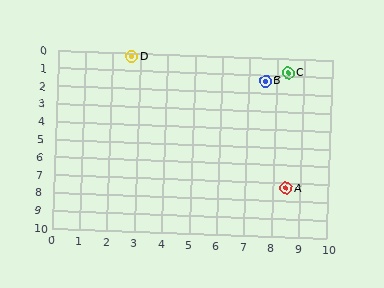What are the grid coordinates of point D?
Point D is at approximately (2.7, 0.2).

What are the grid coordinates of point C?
Point C is at approximately (8.4, 0.8).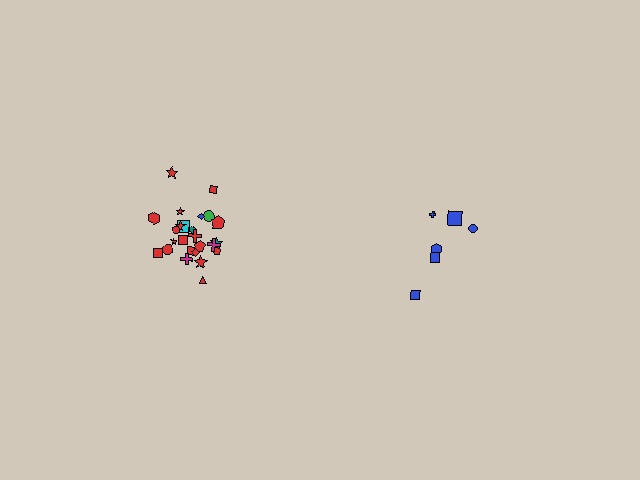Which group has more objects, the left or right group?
The left group.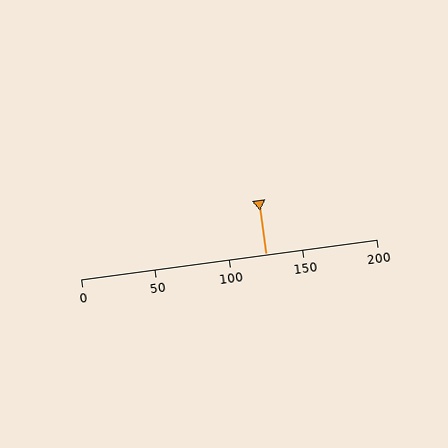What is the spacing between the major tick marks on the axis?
The major ticks are spaced 50 apart.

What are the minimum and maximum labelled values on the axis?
The axis runs from 0 to 200.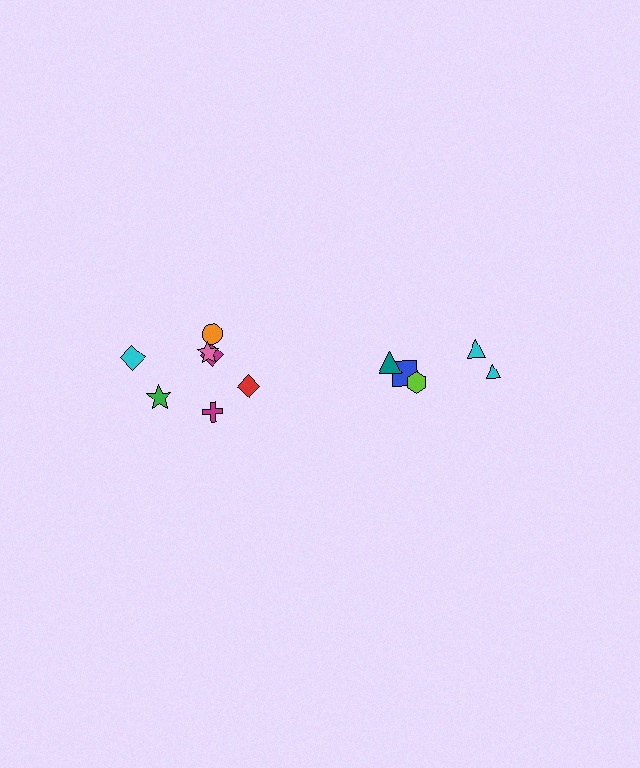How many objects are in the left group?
There are 7 objects.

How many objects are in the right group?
There are 5 objects.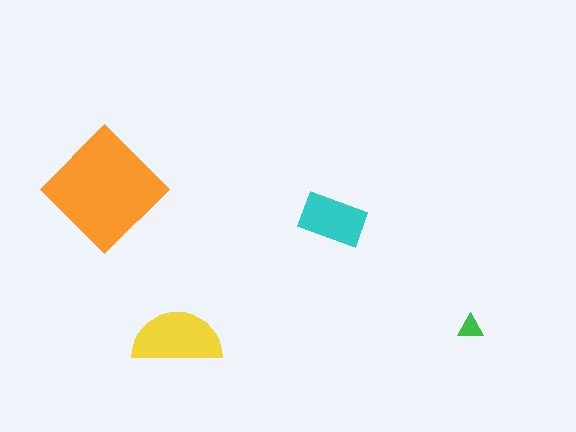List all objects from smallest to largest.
The green triangle, the cyan rectangle, the yellow semicircle, the orange diamond.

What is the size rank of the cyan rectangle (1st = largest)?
3rd.